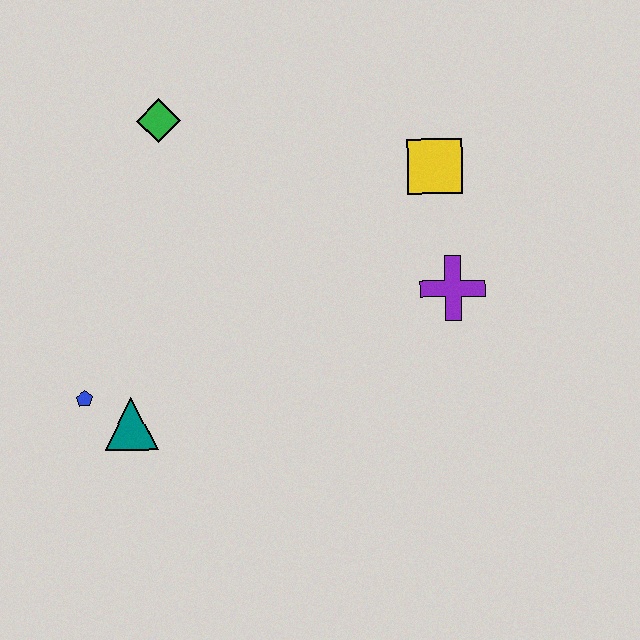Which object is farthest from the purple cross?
The blue pentagon is farthest from the purple cross.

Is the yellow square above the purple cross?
Yes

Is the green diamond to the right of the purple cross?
No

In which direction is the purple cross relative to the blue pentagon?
The purple cross is to the right of the blue pentagon.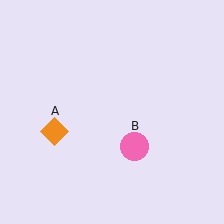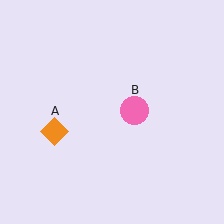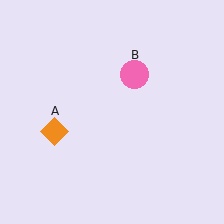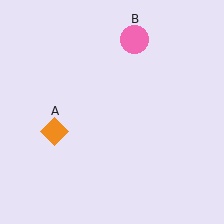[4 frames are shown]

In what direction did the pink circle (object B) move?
The pink circle (object B) moved up.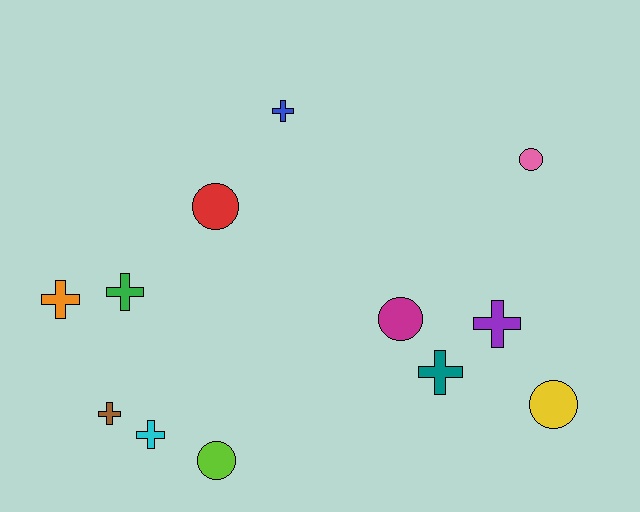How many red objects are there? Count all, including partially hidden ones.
There is 1 red object.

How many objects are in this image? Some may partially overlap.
There are 12 objects.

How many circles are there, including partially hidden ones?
There are 5 circles.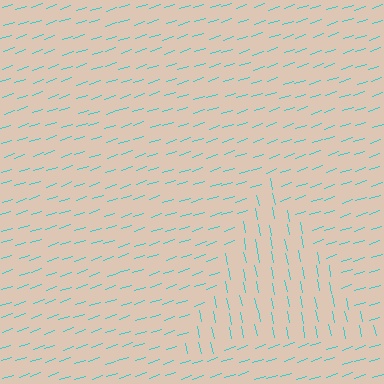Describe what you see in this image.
The image is filled with small cyan line segments. A triangle region in the image has lines oriented differently from the surrounding lines, creating a visible texture boundary.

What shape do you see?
I see a triangle.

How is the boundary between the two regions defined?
The boundary is defined purely by a change in line orientation (approximately 83 degrees difference). All lines are the same color and thickness.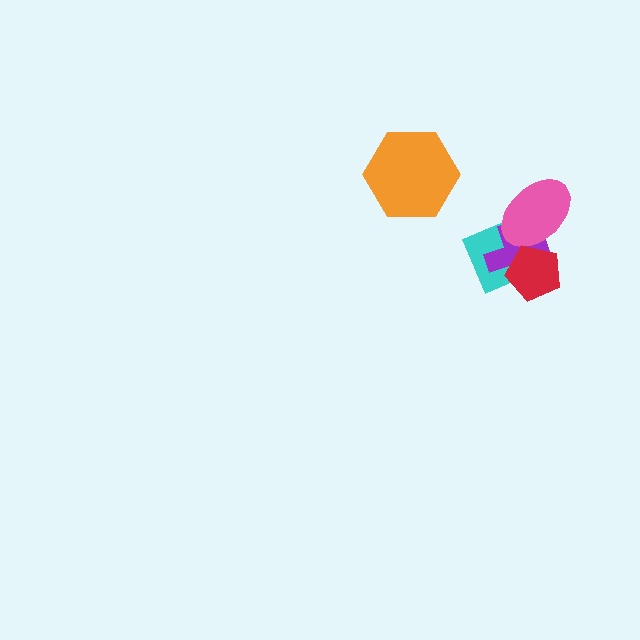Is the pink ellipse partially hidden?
Yes, it is partially covered by another shape.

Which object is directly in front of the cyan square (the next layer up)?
The purple cross is directly in front of the cyan square.